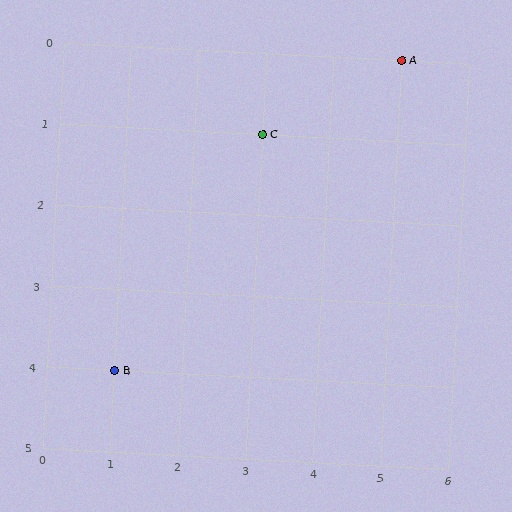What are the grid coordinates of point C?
Point C is at grid coordinates (3, 1).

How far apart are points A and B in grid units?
Points A and B are 4 columns and 4 rows apart (about 5.7 grid units diagonally).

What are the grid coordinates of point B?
Point B is at grid coordinates (1, 4).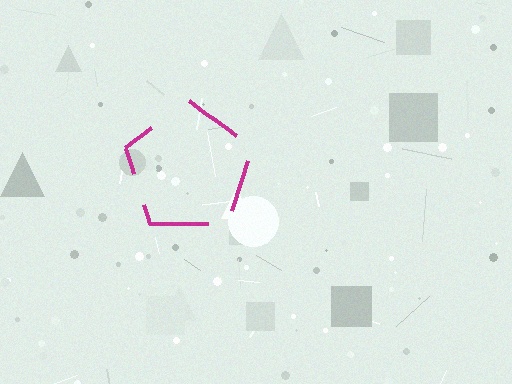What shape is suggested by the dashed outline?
The dashed outline suggests a pentagon.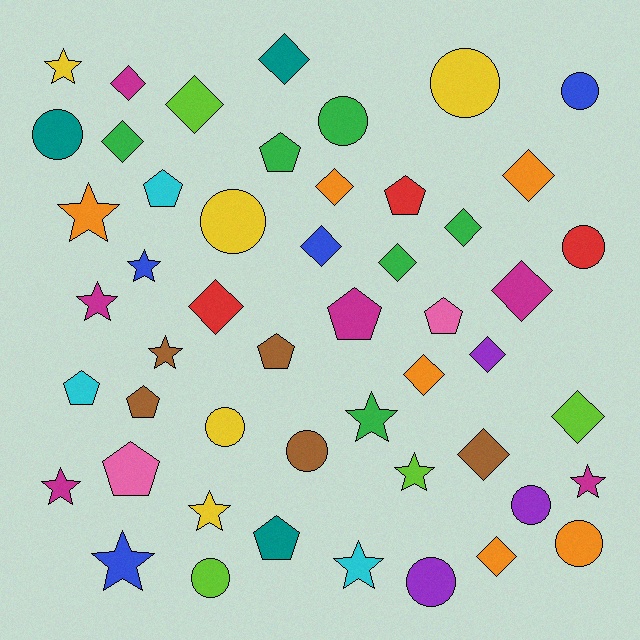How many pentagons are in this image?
There are 10 pentagons.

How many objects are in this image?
There are 50 objects.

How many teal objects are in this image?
There are 3 teal objects.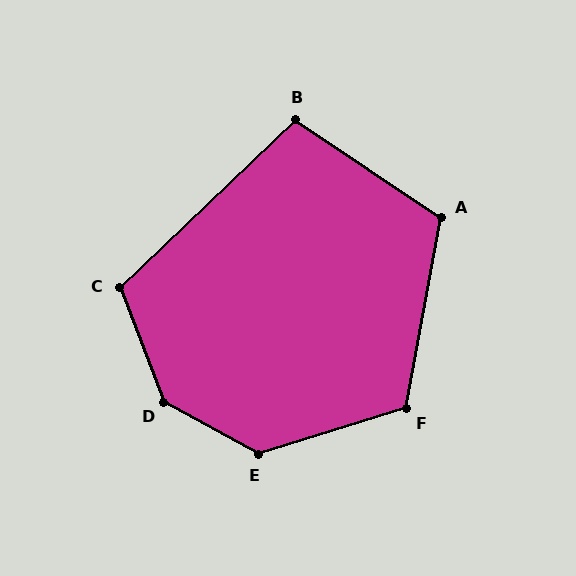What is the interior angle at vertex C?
Approximately 112 degrees (obtuse).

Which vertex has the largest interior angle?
D, at approximately 140 degrees.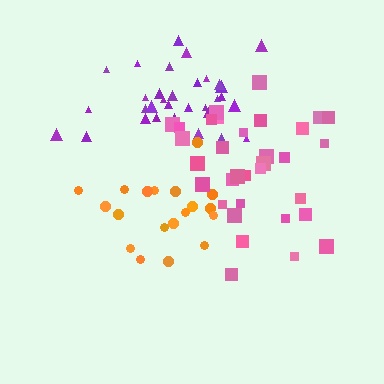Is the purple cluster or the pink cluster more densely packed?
Purple.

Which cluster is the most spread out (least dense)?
Orange.